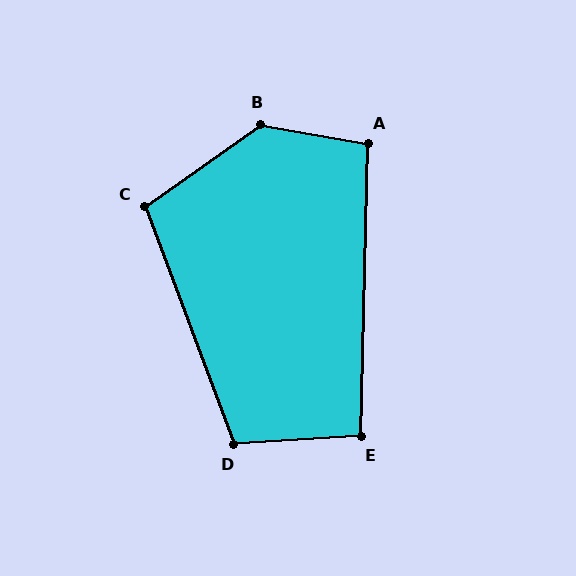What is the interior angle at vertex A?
Approximately 98 degrees (obtuse).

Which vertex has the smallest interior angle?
E, at approximately 95 degrees.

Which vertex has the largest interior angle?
B, at approximately 135 degrees.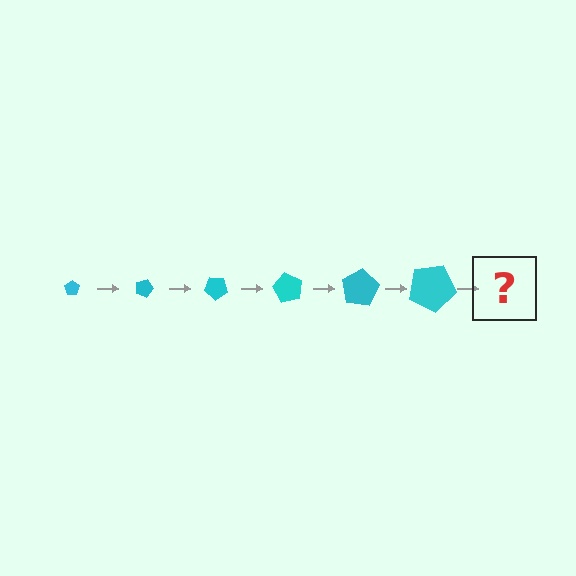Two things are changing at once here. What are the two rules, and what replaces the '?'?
The two rules are that the pentagon grows larger each step and it rotates 20 degrees each step. The '?' should be a pentagon, larger than the previous one and rotated 120 degrees from the start.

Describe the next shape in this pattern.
It should be a pentagon, larger than the previous one and rotated 120 degrees from the start.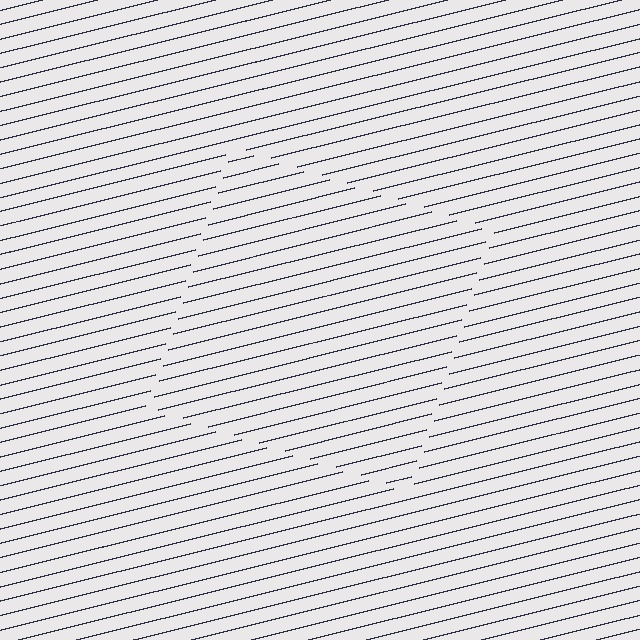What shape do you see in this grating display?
An illusory square. The interior of the shape contains the same grating, shifted by half a period — the contour is defined by the phase discontinuity where line-ends from the inner and outer gratings abut.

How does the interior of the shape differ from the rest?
The interior of the shape contains the same grating, shifted by half a period — the contour is defined by the phase discontinuity where line-ends from the inner and outer gratings abut.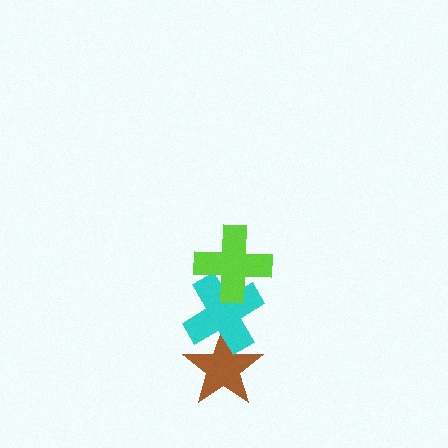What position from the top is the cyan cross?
The cyan cross is 2nd from the top.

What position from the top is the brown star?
The brown star is 3rd from the top.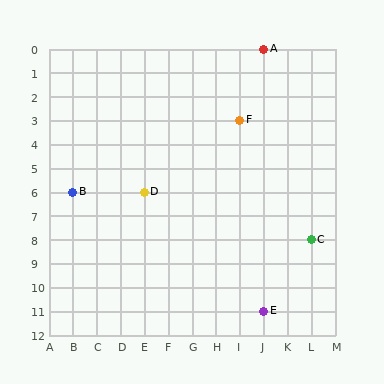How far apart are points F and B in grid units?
Points F and B are 7 columns and 3 rows apart (about 7.6 grid units diagonally).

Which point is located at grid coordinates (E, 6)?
Point D is at (E, 6).